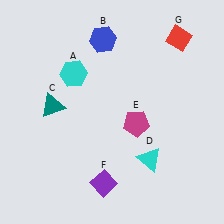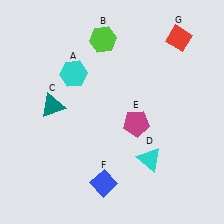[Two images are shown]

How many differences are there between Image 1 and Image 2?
There are 2 differences between the two images.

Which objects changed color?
B changed from blue to lime. F changed from purple to blue.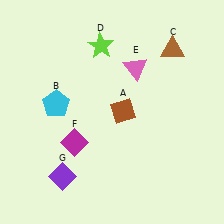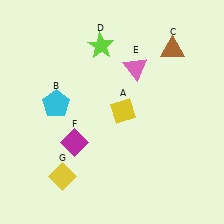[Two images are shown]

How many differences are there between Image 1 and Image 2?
There are 2 differences between the two images.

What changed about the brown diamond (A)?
In Image 1, A is brown. In Image 2, it changed to yellow.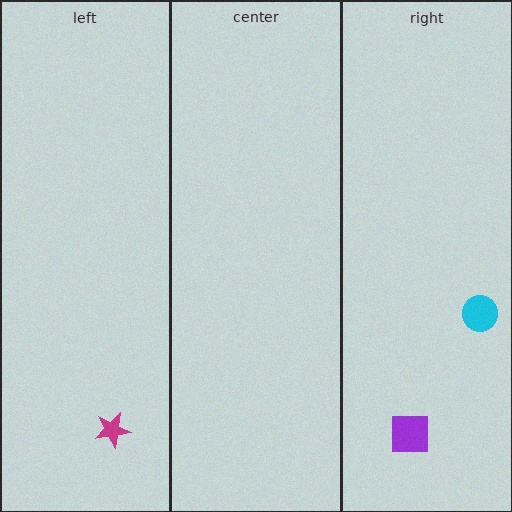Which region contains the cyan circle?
The right region.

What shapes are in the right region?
The purple square, the cyan circle.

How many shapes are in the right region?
2.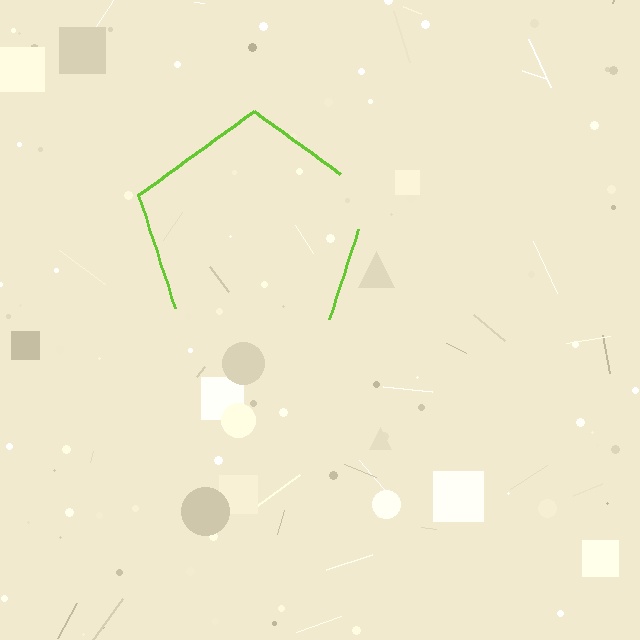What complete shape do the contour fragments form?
The contour fragments form a pentagon.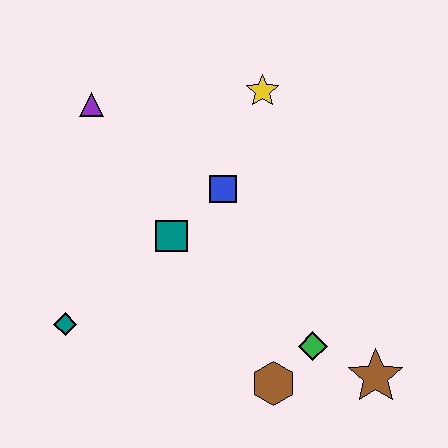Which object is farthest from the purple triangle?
The brown star is farthest from the purple triangle.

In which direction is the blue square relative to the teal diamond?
The blue square is to the right of the teal diamond.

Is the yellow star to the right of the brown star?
No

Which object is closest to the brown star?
The green diamond is closest to the brown star.